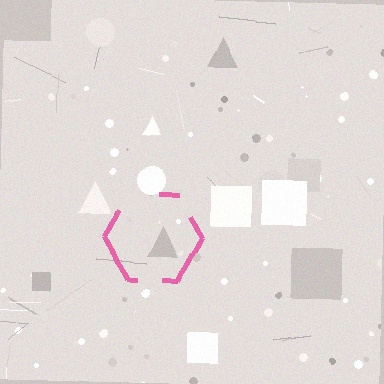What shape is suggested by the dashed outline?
The dashed outline suggests a hexagon.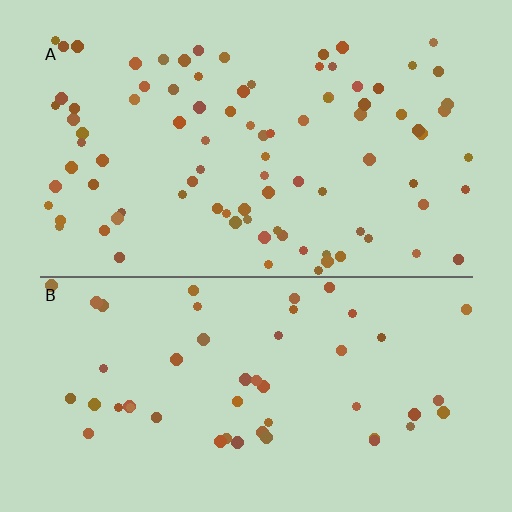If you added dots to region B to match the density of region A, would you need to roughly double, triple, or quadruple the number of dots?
Approximately double.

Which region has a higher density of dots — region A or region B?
A (the top).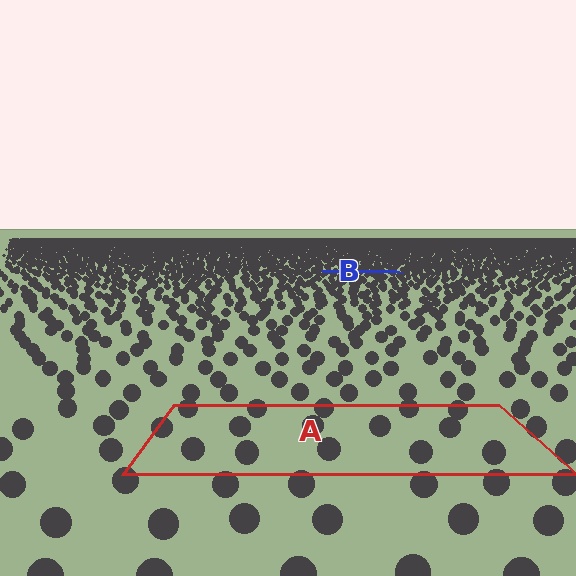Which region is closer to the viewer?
Region A is closer. The texture elements there are larger and more spread out.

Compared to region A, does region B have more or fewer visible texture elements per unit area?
Region B has more texture elements per unit area — they are packed more densely because it is farther away.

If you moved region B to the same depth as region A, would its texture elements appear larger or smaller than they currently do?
They would appear larger. At a closer depth, the same texture elements are projected at a bigger on-screen size.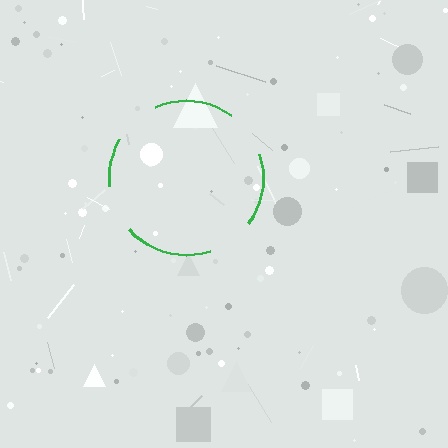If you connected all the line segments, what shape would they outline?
They would outline a circle.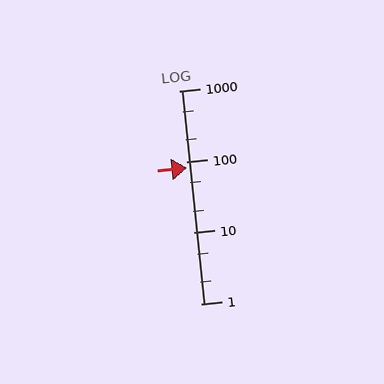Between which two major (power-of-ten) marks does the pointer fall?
The pointer is between 10 and 100.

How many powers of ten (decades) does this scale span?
The scale spans 3 decades, from 1 to 1000.